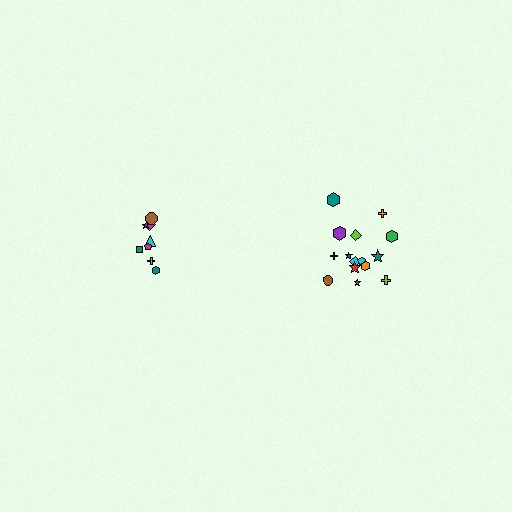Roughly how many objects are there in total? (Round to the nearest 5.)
Roughly 25 objects in total.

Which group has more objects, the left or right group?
The right group.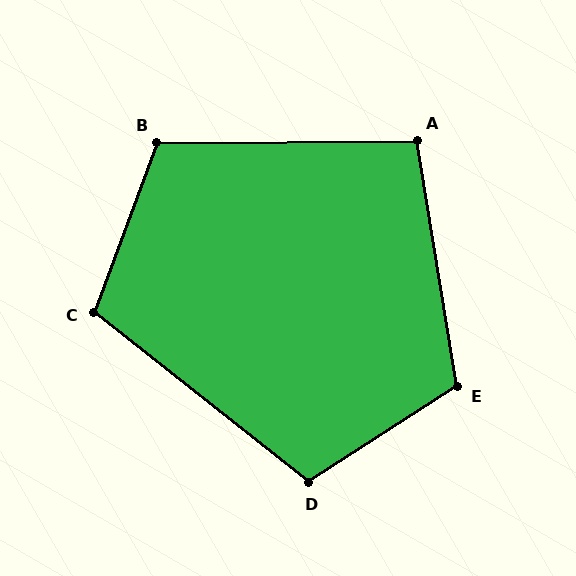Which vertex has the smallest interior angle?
A, at approximately 99 degrees.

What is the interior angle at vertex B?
Approximately 111 degrees (obtuse).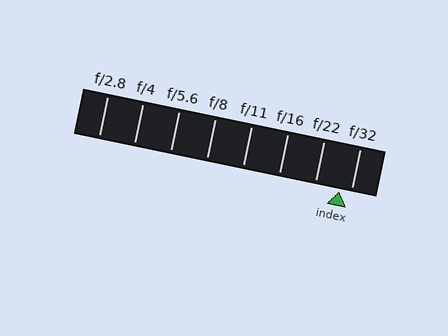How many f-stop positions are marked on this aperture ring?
There are 8 f-stop positions marked.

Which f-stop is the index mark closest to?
The index mark is closest to f/32.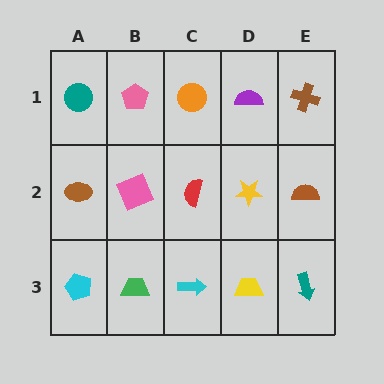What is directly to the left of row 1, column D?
An orange circle.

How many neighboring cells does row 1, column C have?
3.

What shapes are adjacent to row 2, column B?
A pink pentagon (row 1, column B), a green trapezoid (row 3, column B), a brown ellipse (row 2, column A), a red semicircle (row 2, column C).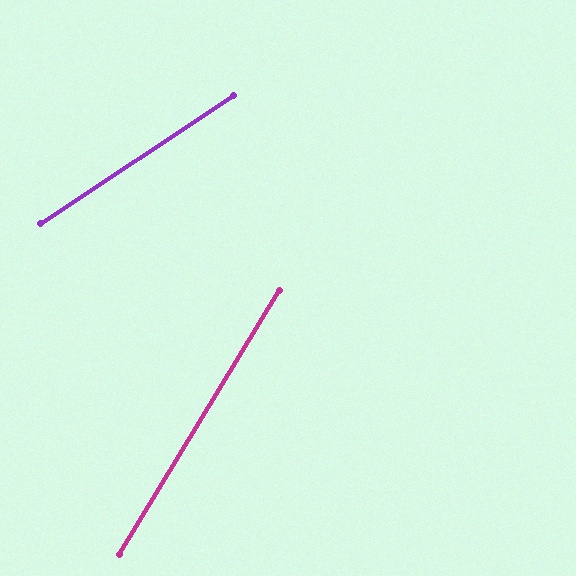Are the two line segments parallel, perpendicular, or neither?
Neither parallel nor perpendicular — they differ by about 25°.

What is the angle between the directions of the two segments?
Approximately 25 degrees.